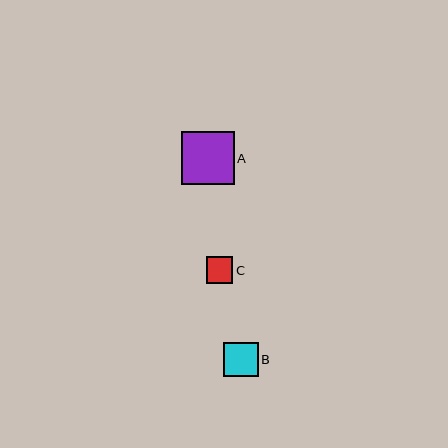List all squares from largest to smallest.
From largest to smallest: A, B, C.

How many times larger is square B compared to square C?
Square B is approximately 1.3 times the size of square C.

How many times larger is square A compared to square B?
Square A is approximately 1.5 times the size of square B.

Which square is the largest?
Square A is the largest with a size of approximately 53 pixels.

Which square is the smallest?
Square C is the smallest with a size of approximately 26 pixels.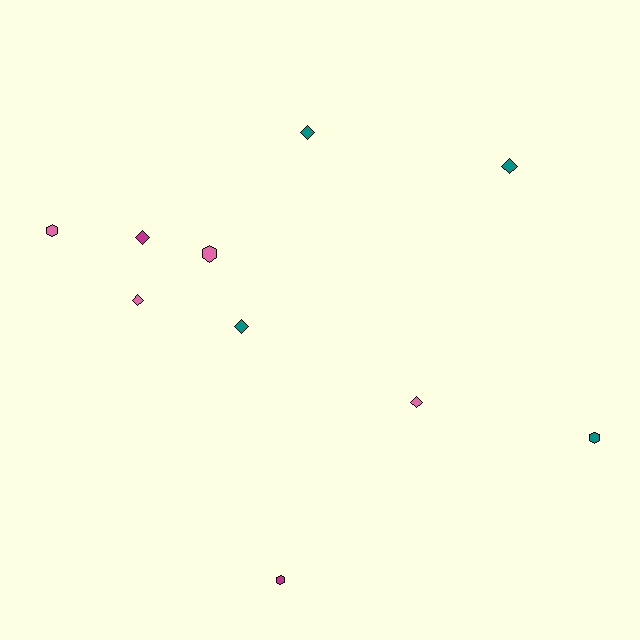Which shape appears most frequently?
Diamond, with 6 objects.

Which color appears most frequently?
Teal, with 4 objects.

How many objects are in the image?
There are 10 objects.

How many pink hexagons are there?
There are 2 pink hexagons.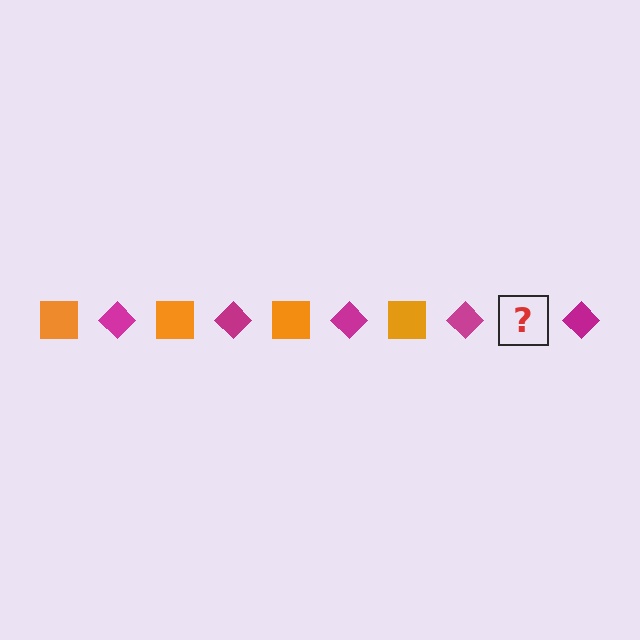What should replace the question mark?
The question mark should be replaced with an orange square.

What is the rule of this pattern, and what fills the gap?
The rule is that the pattern alternates between orange square and magenta diamond. The gap should be filled with an orange square.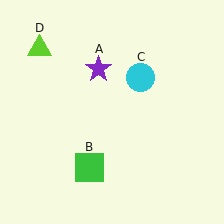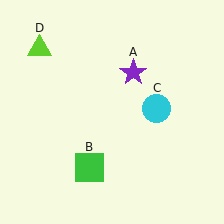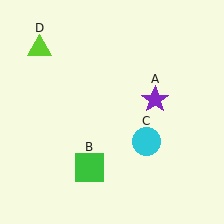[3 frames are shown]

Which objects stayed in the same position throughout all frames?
Green square (object B) and lime triangle (object D) remained stationary.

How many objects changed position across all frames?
2 objects changed position: purple star (object A), cyan circle (object C).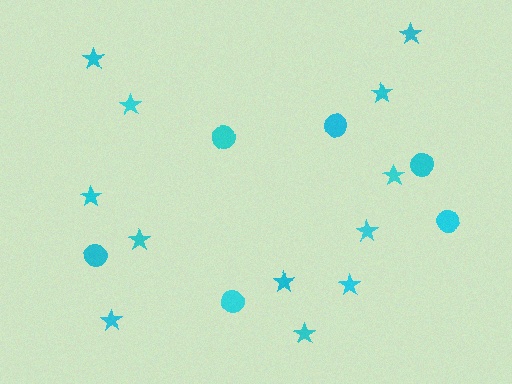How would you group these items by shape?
There are 2 groups: one group of stars (12) and one group of circles (6).